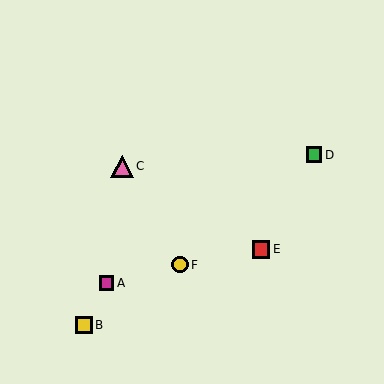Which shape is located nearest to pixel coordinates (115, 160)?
The pink triangle (labeled C) at (122, 166) is nearest to that location.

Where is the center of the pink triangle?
The center of the pink triangle is at (122, 166).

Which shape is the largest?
The pink triangle (labeled C) is the largest.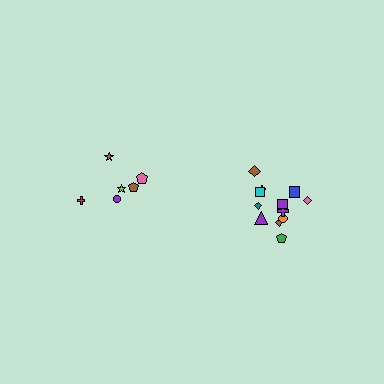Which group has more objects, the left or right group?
The right group.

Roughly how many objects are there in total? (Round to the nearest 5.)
Roughly 20 objects in total.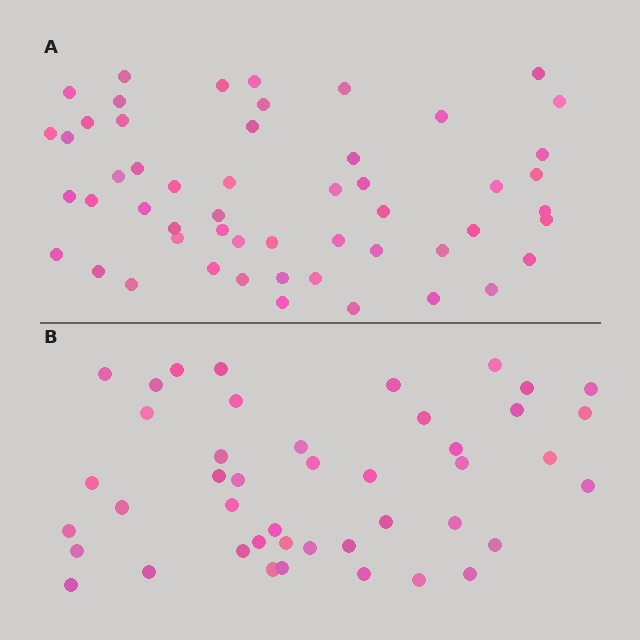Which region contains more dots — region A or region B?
Region A (the top region) has more dots.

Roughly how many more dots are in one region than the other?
Region A has roughly 8 or so more dots than region B.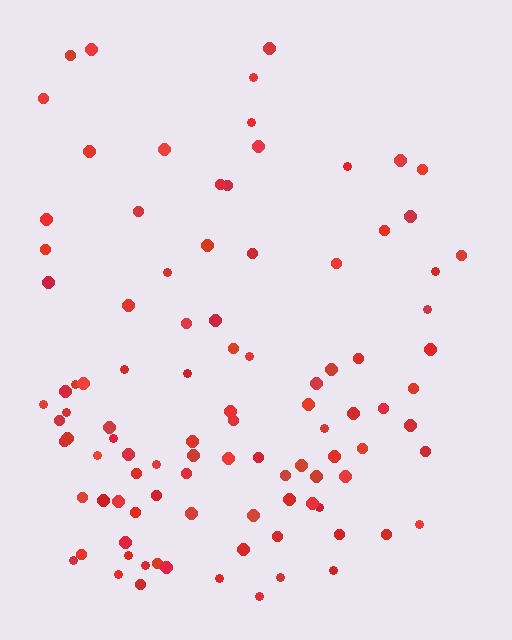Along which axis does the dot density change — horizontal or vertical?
Vertical.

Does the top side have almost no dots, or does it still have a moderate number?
Still a moderate number, just noticeably fewer than the bottom.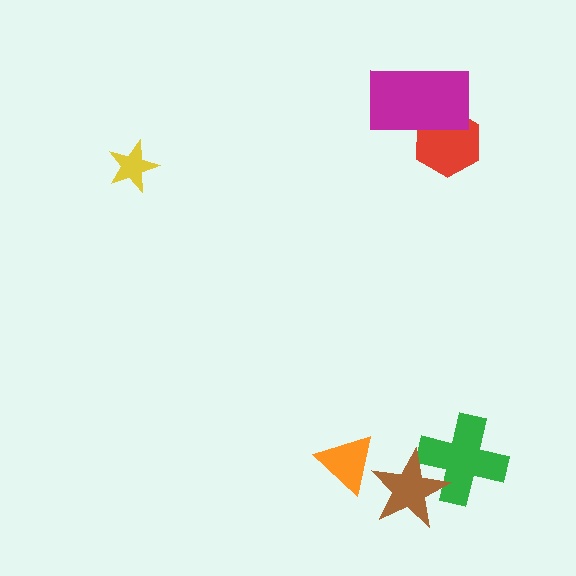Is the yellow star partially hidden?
No, no other shape covers it.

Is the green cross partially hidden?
Yes, it is partially covered by another shape.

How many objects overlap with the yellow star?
0 objects overlap with the yellow star.